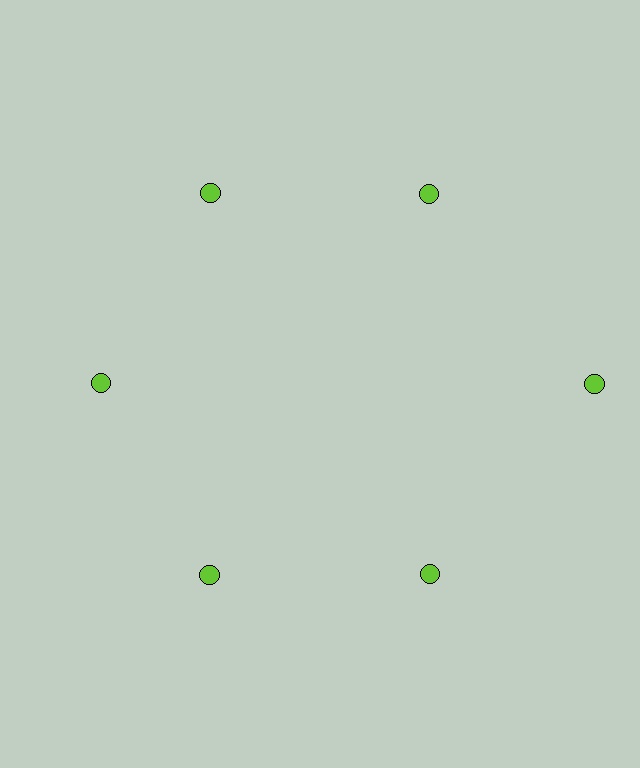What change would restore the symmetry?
The symmetry would be restored by moving it inward, back onto the ring so that all 6 circles sit at equal angles and equal distance from the center.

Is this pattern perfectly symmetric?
No. The 6 lime circles are arranged in a ring, but one element near the 3 o'clock position is pushed outward from the center, breaking the 6-fold rotational symmetry.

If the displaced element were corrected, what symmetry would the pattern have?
It would have 6-fold rotational symmetry — the pattern would map onto itself every 60 degrees.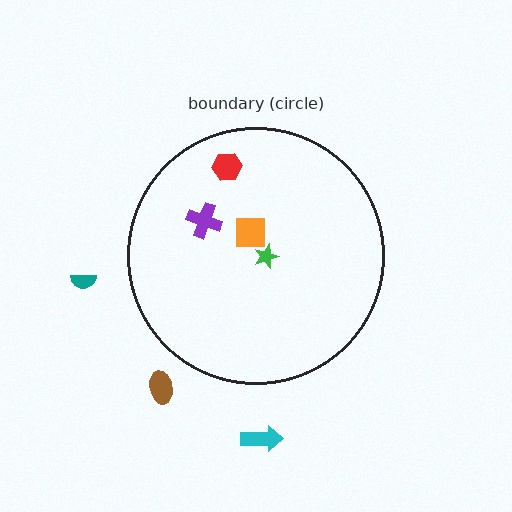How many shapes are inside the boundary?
4 inside, 3 outside.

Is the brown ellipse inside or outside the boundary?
Outside.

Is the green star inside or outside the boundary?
Inside.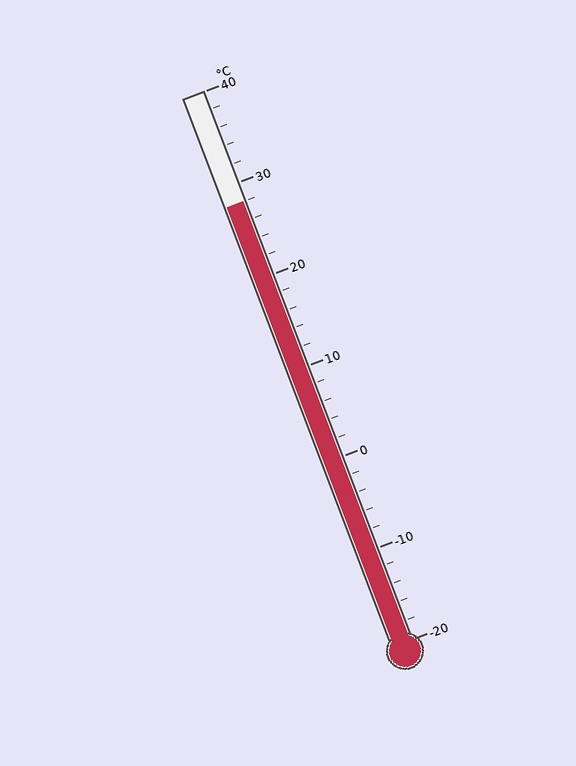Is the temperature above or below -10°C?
The temperature is above -10°C.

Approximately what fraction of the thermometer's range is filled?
The thermometer is filled to approximately 80% of its range.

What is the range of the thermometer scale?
The thermometer scale ranges from -20°C to 40°C.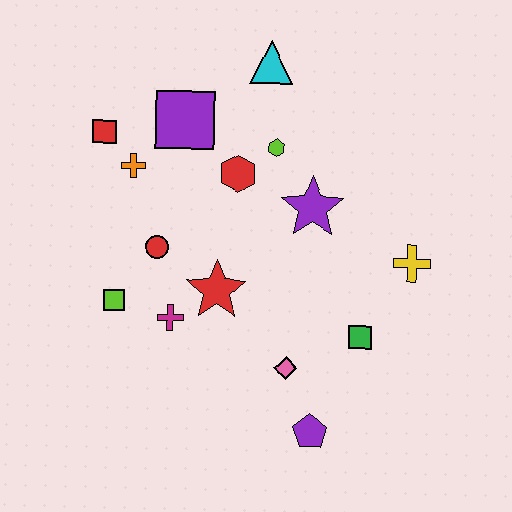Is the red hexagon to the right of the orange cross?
Yes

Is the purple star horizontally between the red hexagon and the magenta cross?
No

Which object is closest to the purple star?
The lime hexagon is closest to the purple star.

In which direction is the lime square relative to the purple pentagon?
The lime square is to the left of the purple pentagon.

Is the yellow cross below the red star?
No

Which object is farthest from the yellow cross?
The red square is farthest from the yellow cross.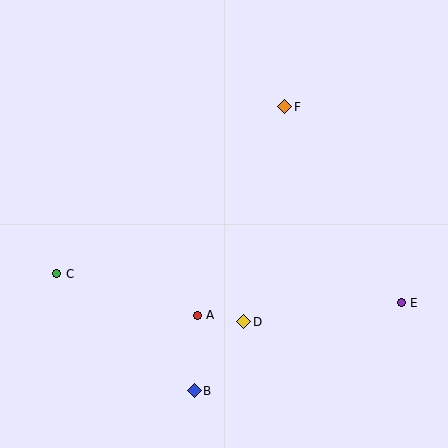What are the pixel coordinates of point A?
Point A is at (197, 315).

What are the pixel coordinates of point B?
Point B is at (194, 391).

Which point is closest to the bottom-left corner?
Point C is closest to the bottom-left corner.